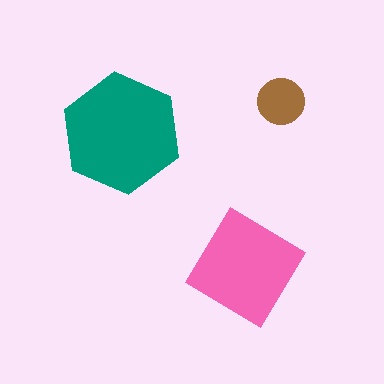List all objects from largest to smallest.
The teal hexagon, the pink diamond, the brown circle.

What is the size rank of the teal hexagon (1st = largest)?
1st.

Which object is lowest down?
The pink diamond is bottommost.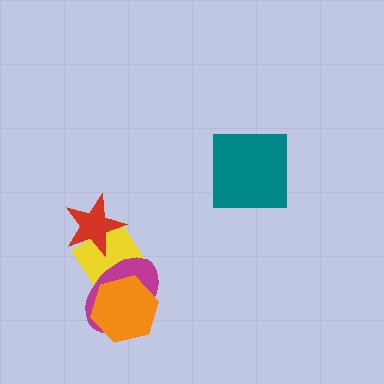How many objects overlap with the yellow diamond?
3 objects overlap with the yellow diamond.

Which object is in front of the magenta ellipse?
The orange hexagon is in front of the magenta ellipse.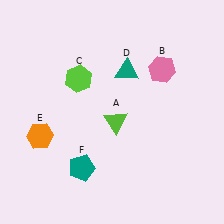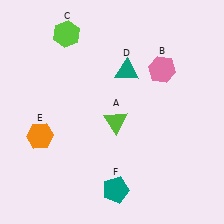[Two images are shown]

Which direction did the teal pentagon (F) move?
The teal pentagon (F) moved right.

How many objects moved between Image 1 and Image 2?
2 objects moved between the two images.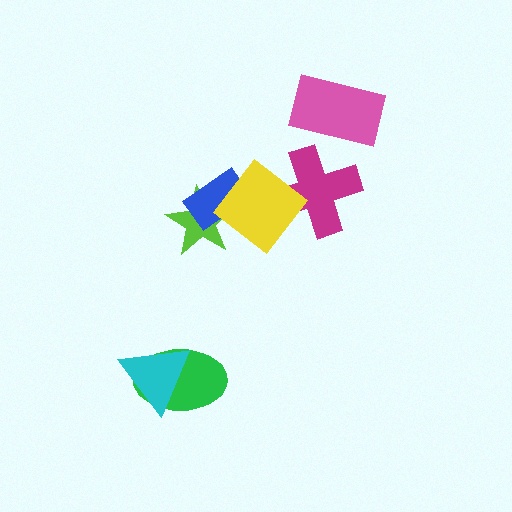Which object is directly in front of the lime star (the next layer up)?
The blue rectangle is directly in front of the lime star.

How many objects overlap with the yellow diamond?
3 objects overlap with the yellow diamond.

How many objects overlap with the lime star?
2 objects overlap with the lime star.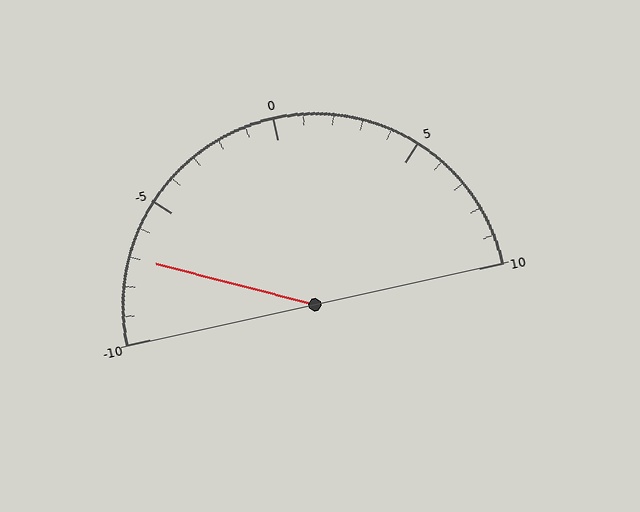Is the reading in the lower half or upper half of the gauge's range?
The reading is in the lower half of the range (-10 to 10).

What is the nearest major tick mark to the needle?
The nearest major tick mark is -5.